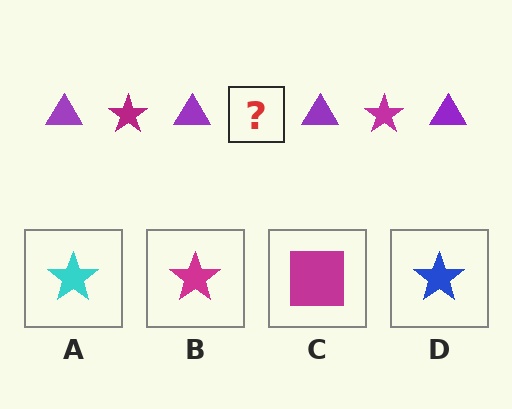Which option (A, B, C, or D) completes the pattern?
B.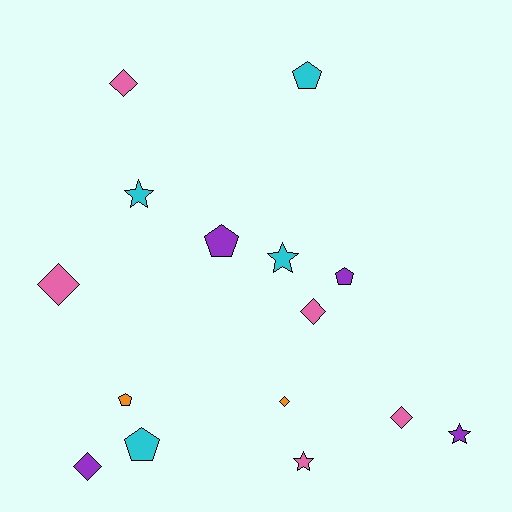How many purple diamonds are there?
There is 1 purple diamond.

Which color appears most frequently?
Pink, with 5 objects.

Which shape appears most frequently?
Diamond, with 6 objects.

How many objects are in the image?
There are 15 objects.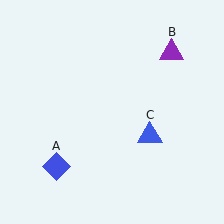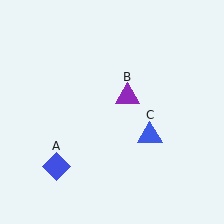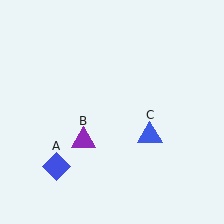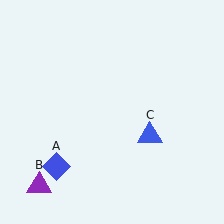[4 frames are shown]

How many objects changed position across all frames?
1 object changed position: purple triangle (object B).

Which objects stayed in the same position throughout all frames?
Blue diamond (object A) and blue triangle (object C) remained stationary.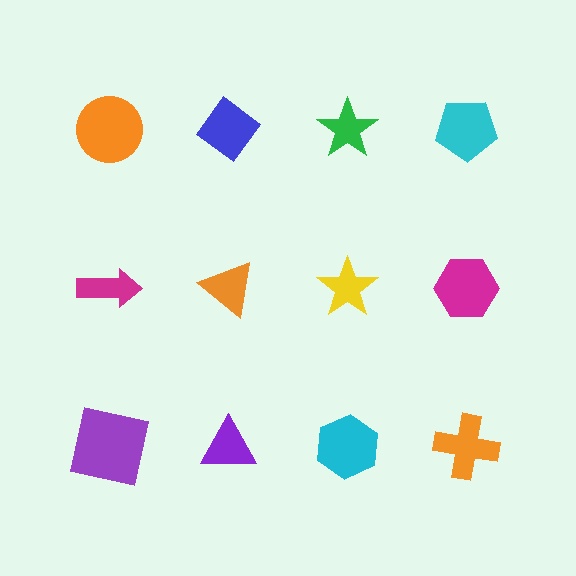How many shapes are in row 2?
4 shapes.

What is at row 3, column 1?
A purple square.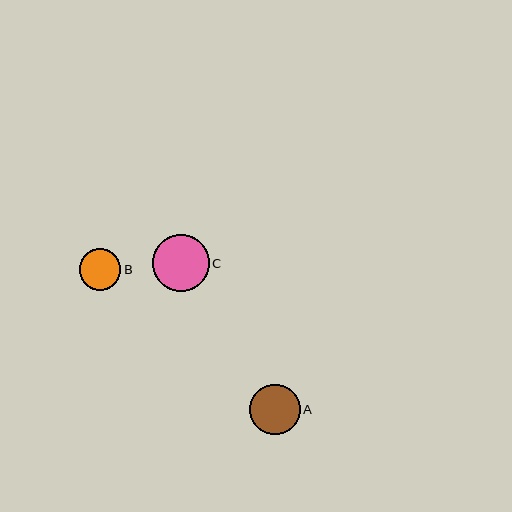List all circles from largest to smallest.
From largest to smallest: C, A, B.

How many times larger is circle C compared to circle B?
Circle C is approximately 1.4 times the size of circle B.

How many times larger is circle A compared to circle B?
Circle A is approximately 1.2 times the size of circle B.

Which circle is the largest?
Circle C is the largest with a size of approximately 57 pixels.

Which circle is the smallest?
Circle B is the smallest with a size of approximately 42 pixels.